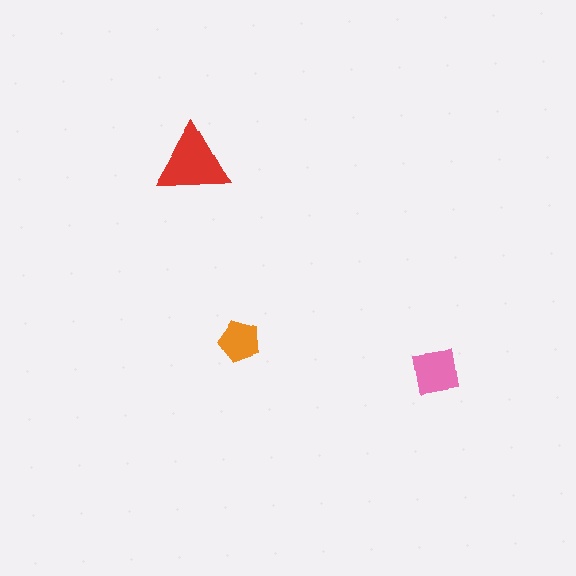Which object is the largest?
The red triangle.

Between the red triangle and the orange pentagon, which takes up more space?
The red triangle.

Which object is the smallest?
The orange pentagon.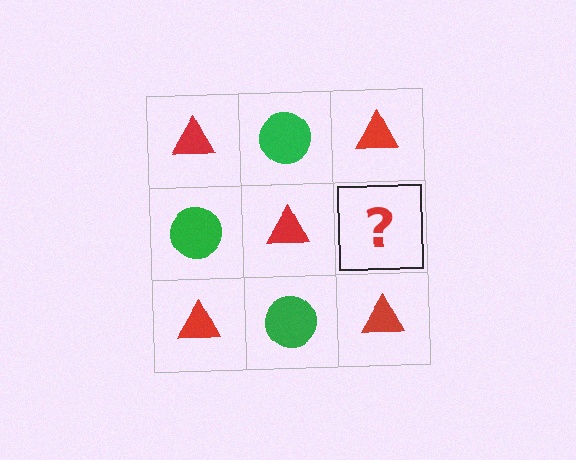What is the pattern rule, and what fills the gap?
The rule is that it alternates red triangle and green circle in a checkerboard pattern. The gap should be filled with a green circle.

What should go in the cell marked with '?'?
The missing cell should contain a green circle.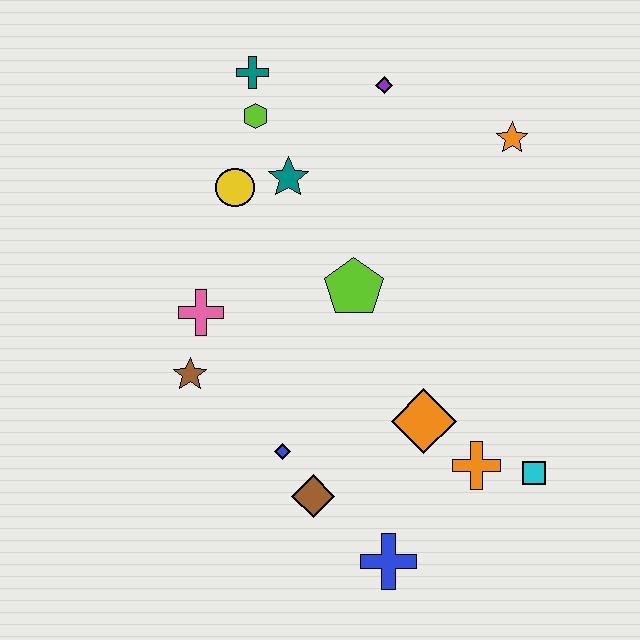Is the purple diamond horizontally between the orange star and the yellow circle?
Yes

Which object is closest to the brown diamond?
The blue diamond is closest to the brown diamond.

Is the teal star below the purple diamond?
Yes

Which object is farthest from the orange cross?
The teal cross is farthest from the orange cross.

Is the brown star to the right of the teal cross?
No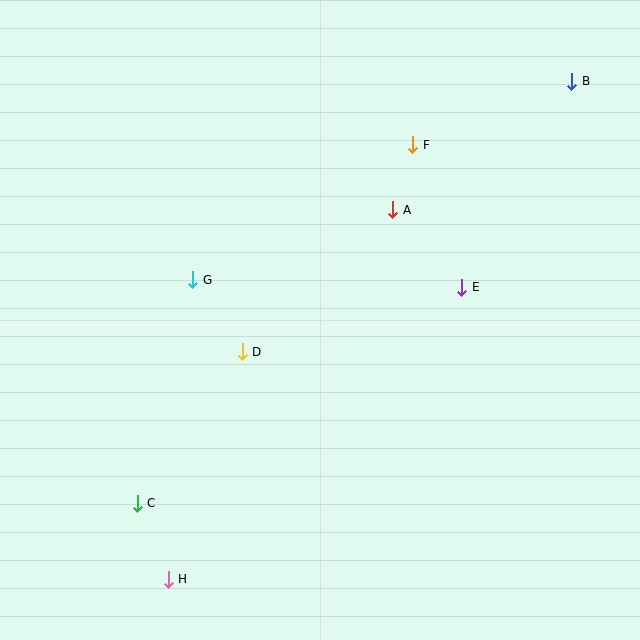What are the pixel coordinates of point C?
Point C is at (137, 503).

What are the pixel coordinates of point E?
Point E is at (462, 287).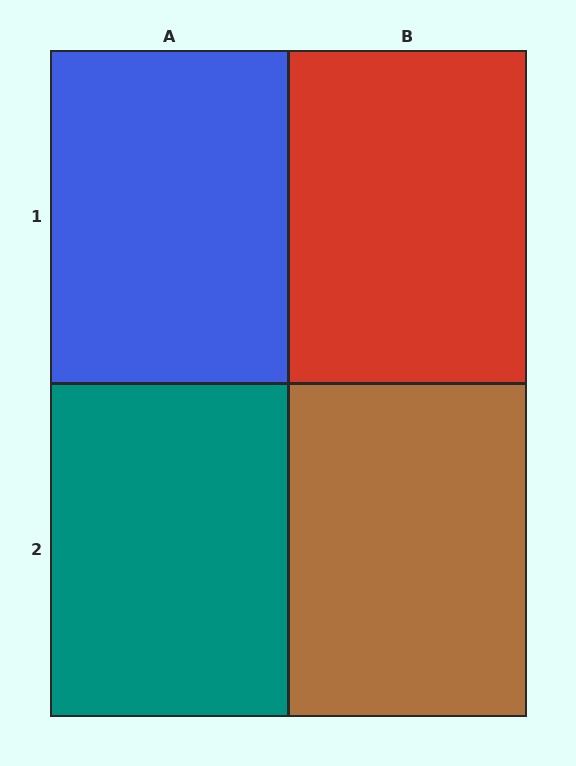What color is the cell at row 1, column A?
Blue.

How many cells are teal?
1 cell is teal.